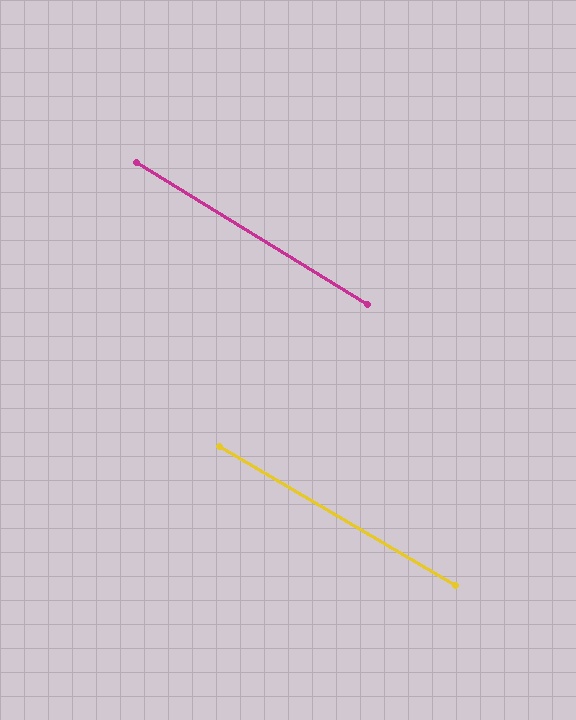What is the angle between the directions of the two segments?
Approximately 1 degree.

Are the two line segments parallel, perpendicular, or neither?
Parallel — their directions differ by only 1.0°.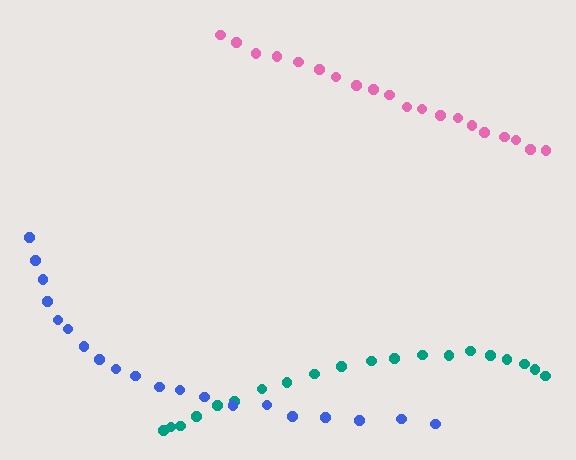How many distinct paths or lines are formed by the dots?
There are 3 distinct paths.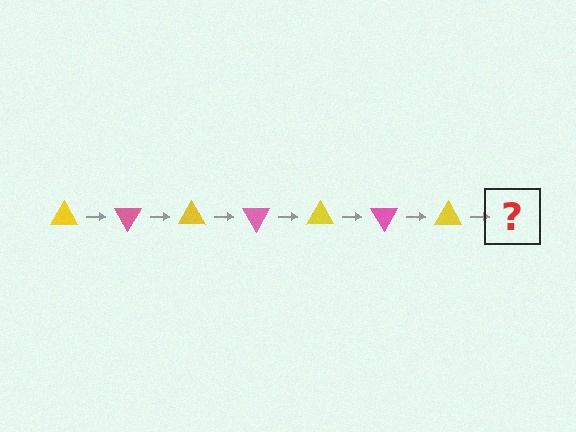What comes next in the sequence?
The next element should be a pink triangle, rotated 420 degrees from the start.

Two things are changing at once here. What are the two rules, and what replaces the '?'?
The two rules are that it rotates 60 degrees each step and the color cycles through yellow and pink. The '?' should be a pink triangle, rotated 420 degrees from the start.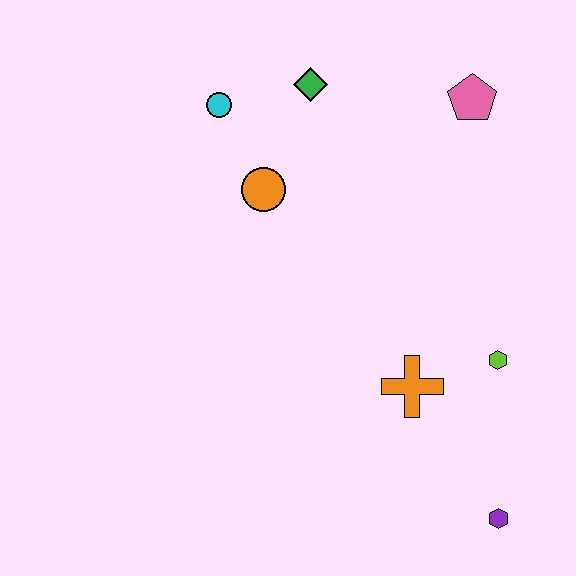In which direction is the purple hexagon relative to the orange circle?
The purple hexagon is below the orange circle.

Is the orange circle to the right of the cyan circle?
Yes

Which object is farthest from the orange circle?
The purple hexagon is farthest from the orange circle.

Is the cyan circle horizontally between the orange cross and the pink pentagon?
No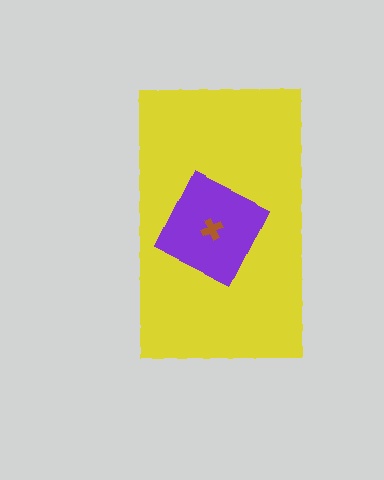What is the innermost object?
The brown cross.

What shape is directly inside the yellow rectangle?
The purple square.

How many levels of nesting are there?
3.